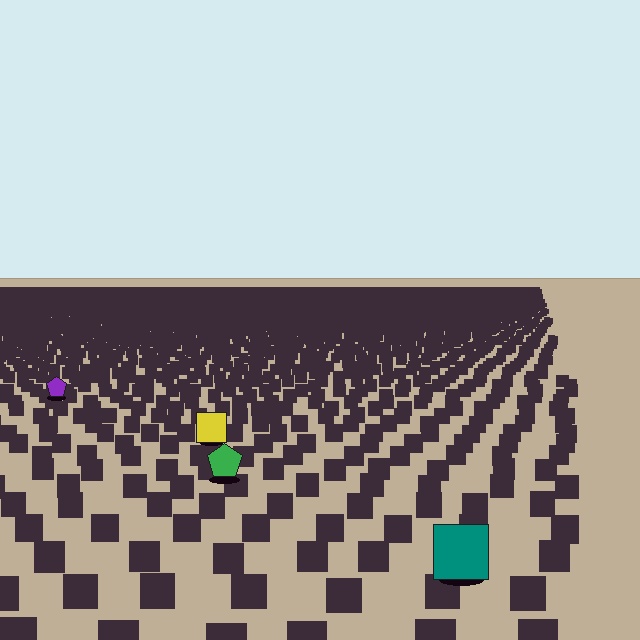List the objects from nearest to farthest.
From nearest to farthest: the teal square, the green pentagon, the yellow square, the purple pentagon.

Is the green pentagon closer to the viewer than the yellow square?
Yes. The green pentagon is closer — you can tell from the texture gradient: the ground texture is coarser near it.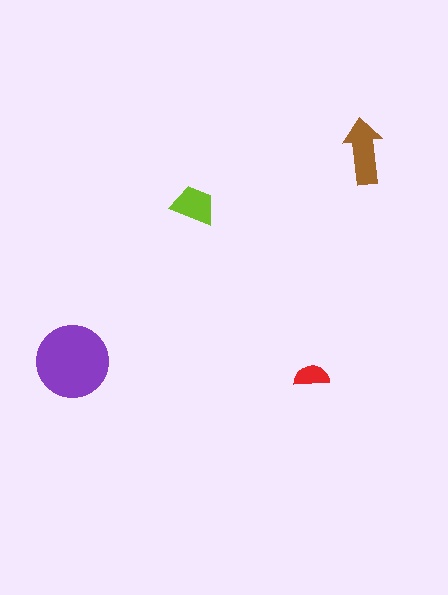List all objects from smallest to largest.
The red semicircle, the lime trapezoid, the brown arrow, the purple circle.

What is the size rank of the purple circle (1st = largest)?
1st.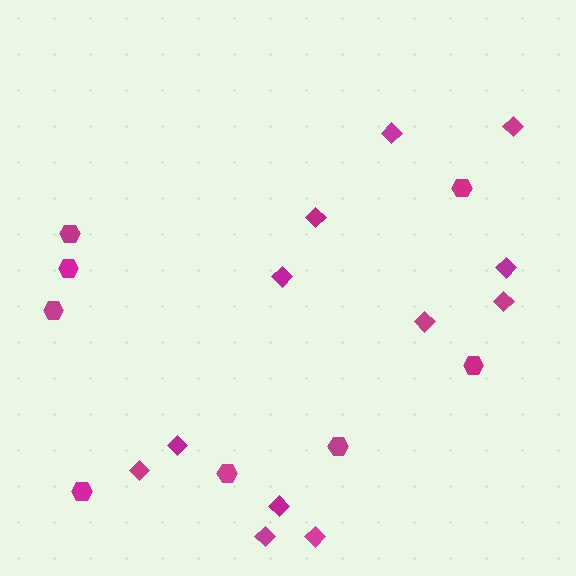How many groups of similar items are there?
There are 2 groups: one group of hexagons (8) and one group of diamonds (12).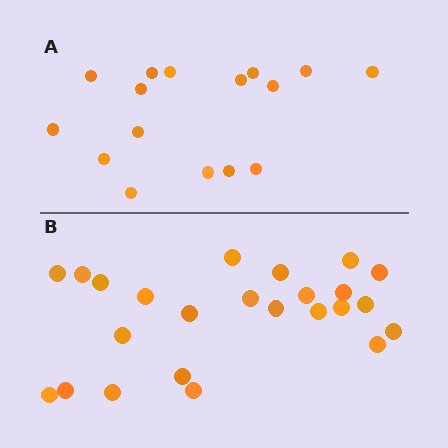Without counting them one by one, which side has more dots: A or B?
Region B (the bottom region) has more dots.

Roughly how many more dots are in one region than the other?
Region B has roughly 8 or so more dots than region A.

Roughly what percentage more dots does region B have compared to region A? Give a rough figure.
About 50% more.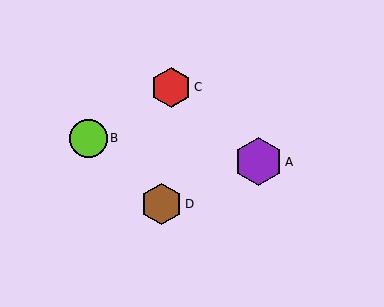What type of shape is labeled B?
Shape B is a lime circle.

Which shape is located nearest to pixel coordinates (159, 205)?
The brown hexagon (labeled D) at (162, 204) is nearest to that location.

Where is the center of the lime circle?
The center of the lime circle is at (88, 139).